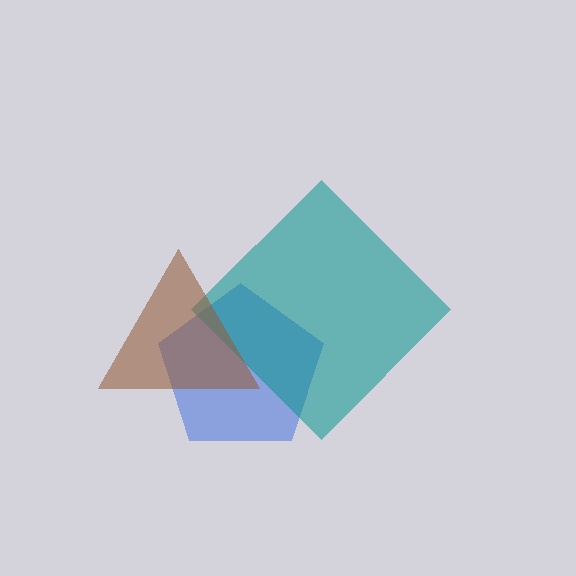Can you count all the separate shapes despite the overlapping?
Yes, there are 3 separate shapes.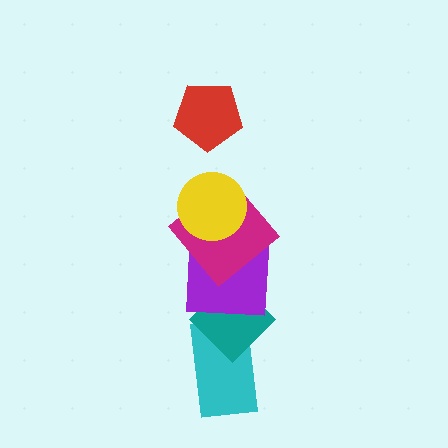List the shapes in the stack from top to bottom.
From top to bottom: the red pentagon, the yellow circle, the magenta diamond, the purple square, the teal diamond, the cyan rectangle.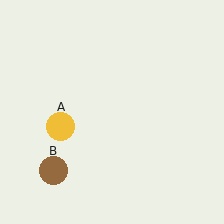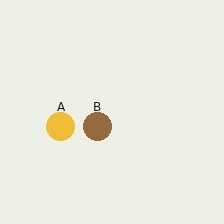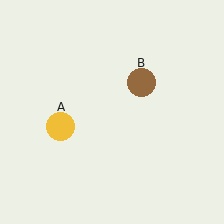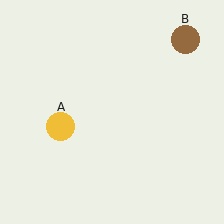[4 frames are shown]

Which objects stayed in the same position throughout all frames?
Yellow circle (object A) remained stationary.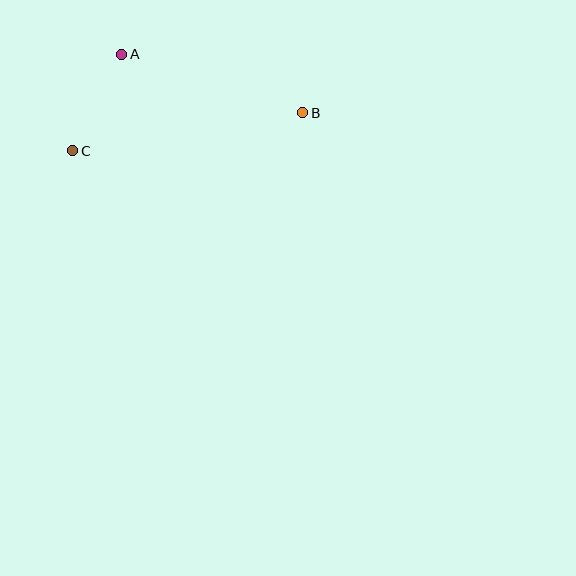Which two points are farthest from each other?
Points B and C are farthest from each other.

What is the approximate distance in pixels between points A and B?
The distance between A and B is approximately 190 pixels.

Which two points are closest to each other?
Points A and C are closest to each other.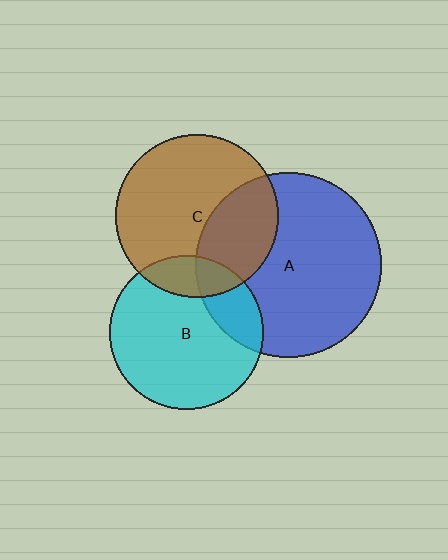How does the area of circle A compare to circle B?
Approximately 1.4 times.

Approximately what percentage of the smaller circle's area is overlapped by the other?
Approximately 20%.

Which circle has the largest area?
Circle A (blue).